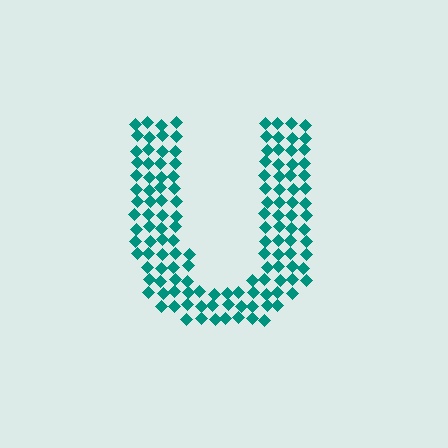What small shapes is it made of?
It is made of small diamonds.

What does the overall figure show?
The overall figure shows the letter U.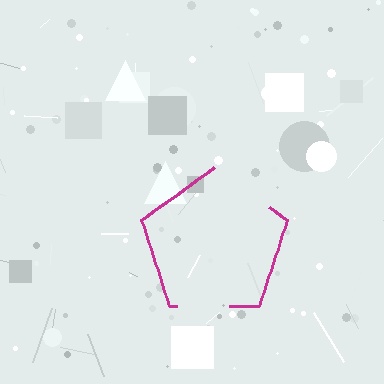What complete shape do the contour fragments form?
The contour fragments form a pentagon.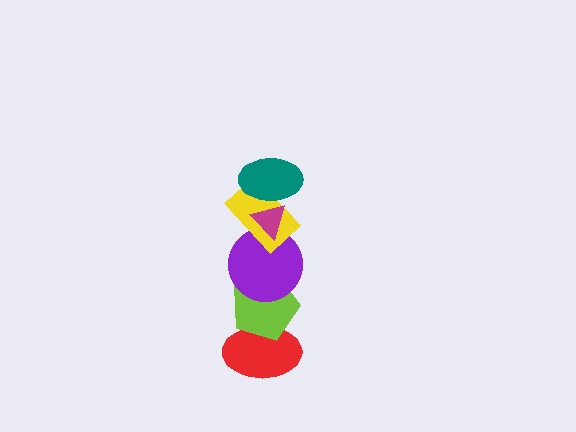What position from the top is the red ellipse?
The red ellipse is 6th from the top.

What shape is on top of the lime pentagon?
The purple circle is on top of the lime pentagon.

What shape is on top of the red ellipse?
The lime pentagon is on top of the red ellipse.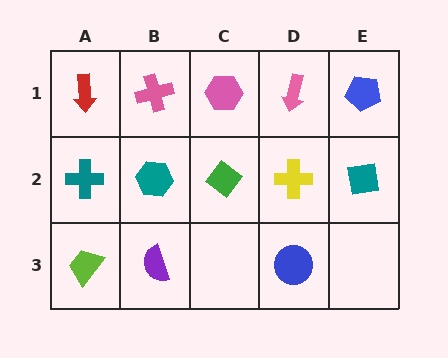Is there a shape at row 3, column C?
No, that cell is empty.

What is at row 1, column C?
A pink hexagon.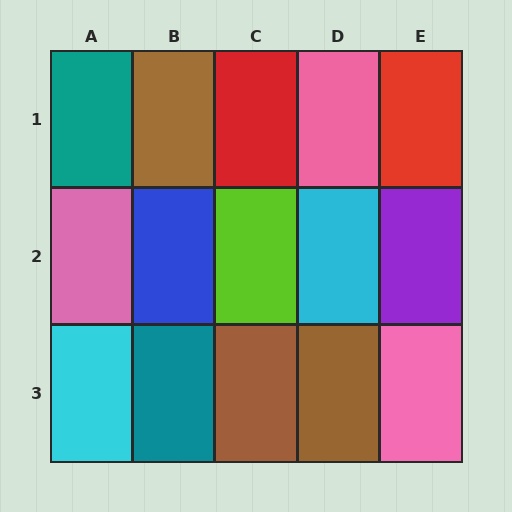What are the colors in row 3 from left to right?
Cyan, teal, brown, brown, pink.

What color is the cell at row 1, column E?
Red.